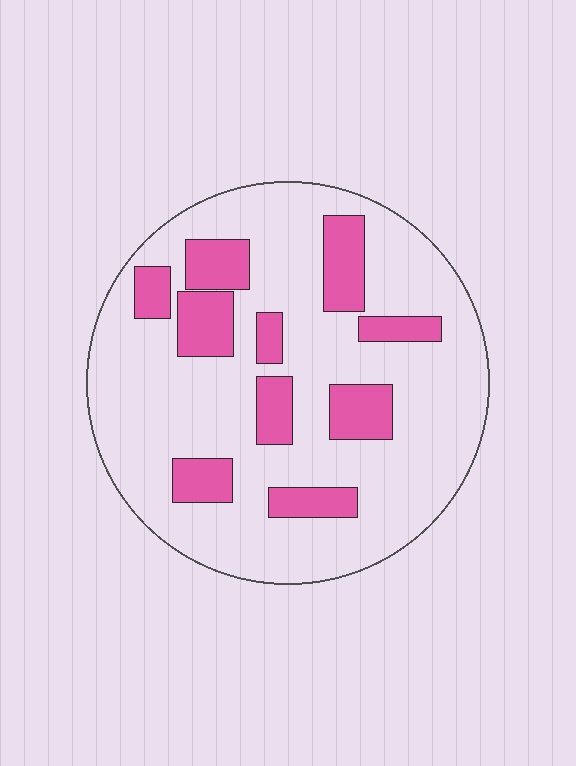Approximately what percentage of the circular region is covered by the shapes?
Approximately 20%.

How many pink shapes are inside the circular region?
10.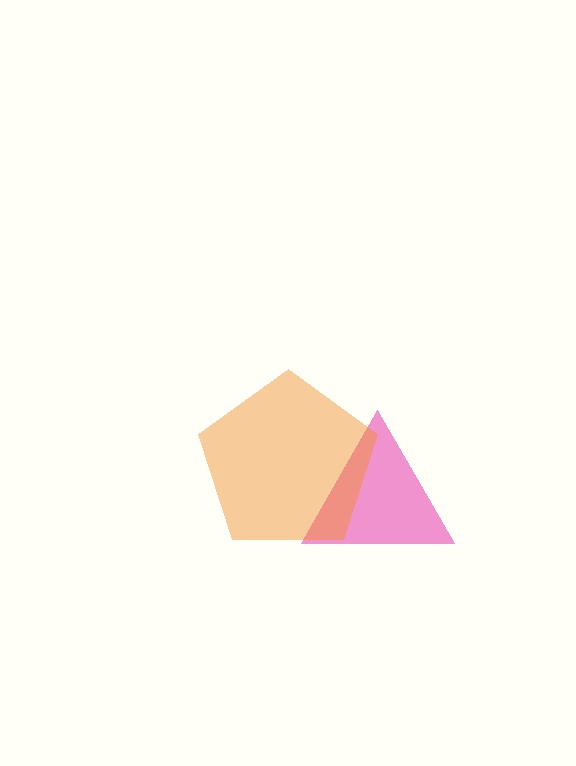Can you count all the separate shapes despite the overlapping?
Yes, there are 2 separate shapes.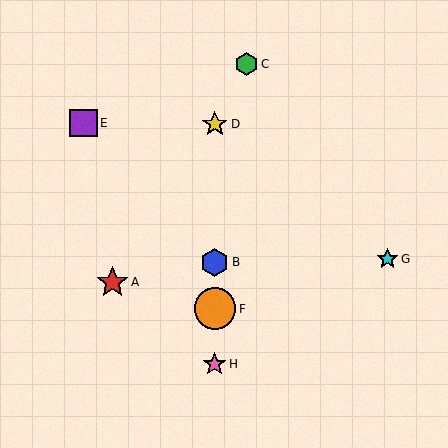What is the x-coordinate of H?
Object H is at x≈215.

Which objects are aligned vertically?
Objects B, D, F, H are aligned vertically.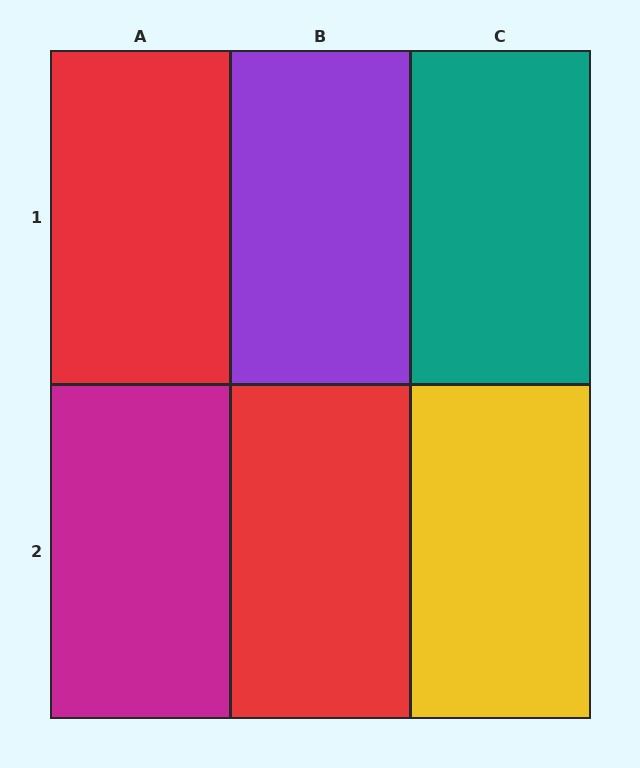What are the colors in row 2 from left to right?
Magenta, red, yellow.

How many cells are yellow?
1 cell is yellow.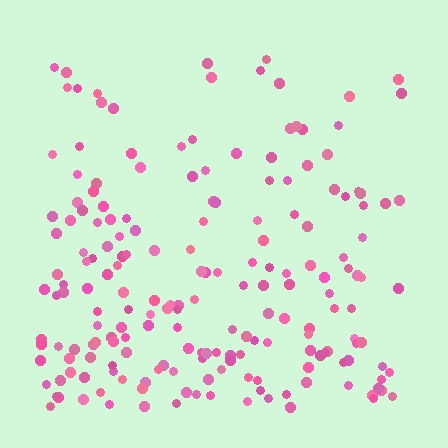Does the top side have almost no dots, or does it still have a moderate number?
Still a moderate number, just noticeably fewer than the bottom.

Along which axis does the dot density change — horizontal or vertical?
Vertical.